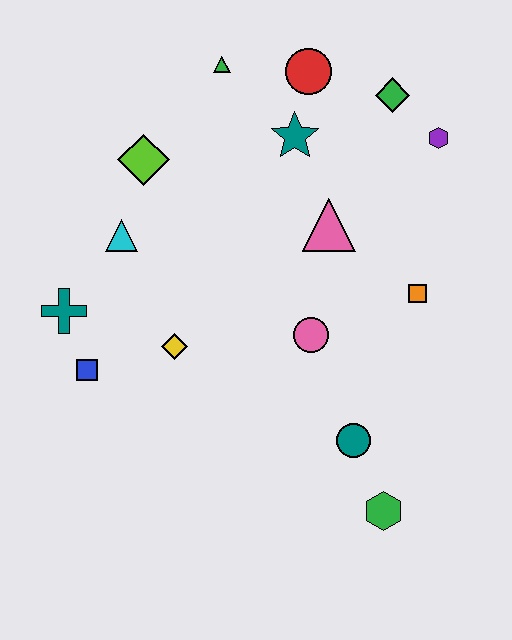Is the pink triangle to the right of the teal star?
Yes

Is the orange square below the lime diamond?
Yes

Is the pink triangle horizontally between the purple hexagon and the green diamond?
No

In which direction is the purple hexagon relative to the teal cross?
The purple hexagon is to the right of the teal cross.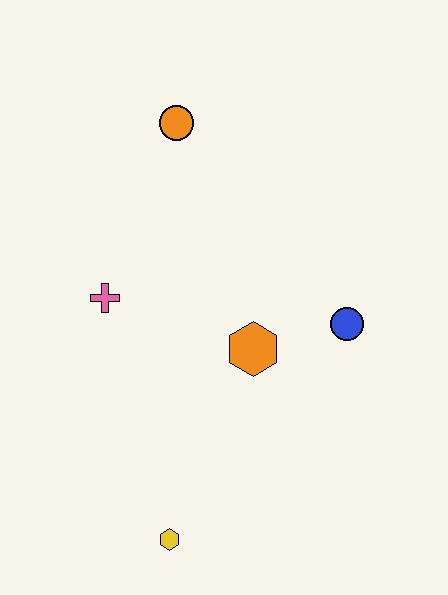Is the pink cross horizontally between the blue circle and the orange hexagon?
No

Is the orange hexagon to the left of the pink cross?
No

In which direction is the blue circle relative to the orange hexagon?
The blue circle is to the right of the orange hexagon.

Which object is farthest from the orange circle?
The yellow hexagon is farthest from the orange circle.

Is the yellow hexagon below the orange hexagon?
Yes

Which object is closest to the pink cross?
The orange hexagon is closest to the pink cross.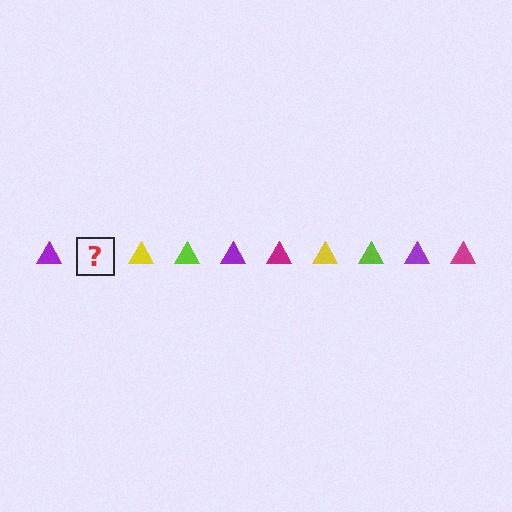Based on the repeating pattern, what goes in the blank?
The blank should be a magenta triangle.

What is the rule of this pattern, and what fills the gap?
The rule is that the pattern cycles through purple, magenta, yellow, lime triangles. The gap should be filled with a magenta triangle.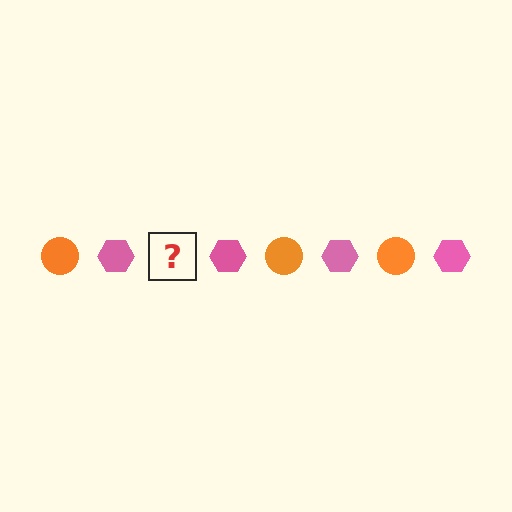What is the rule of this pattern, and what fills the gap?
The rule is that the pattern alternates between orange circle and pink hexagon. The gap should be filled with an orange circle.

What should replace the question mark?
The question mark should be replaced with an orange circle.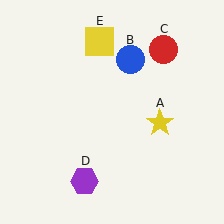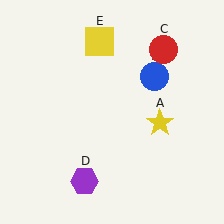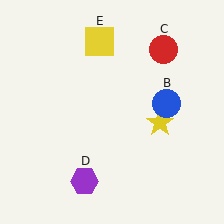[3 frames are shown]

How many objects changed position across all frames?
1 object changed position: blue circle (object B).